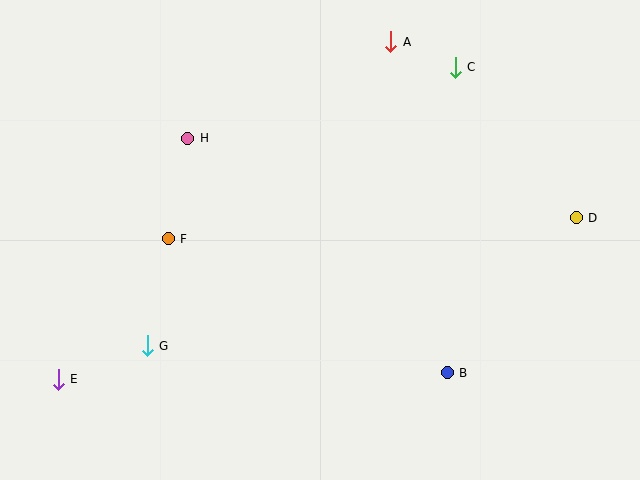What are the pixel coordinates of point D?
Point D is at (576, 218).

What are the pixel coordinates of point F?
Point F is at (168, 239).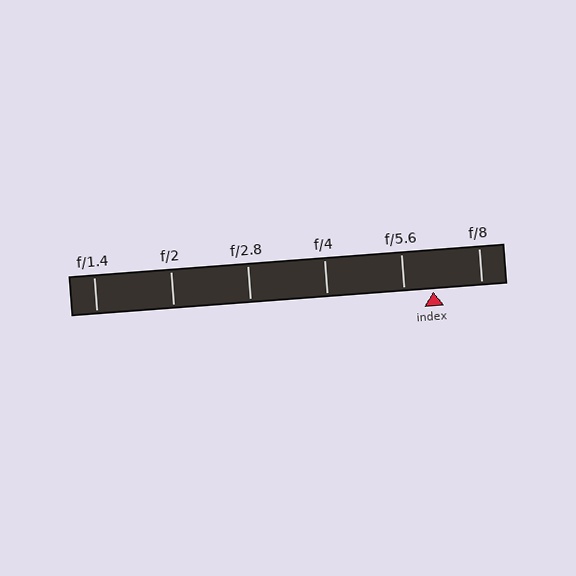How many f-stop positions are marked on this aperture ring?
There are 6 f-stop positions marked.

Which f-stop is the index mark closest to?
The index mark is closest to f/5.6.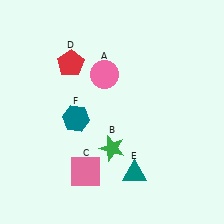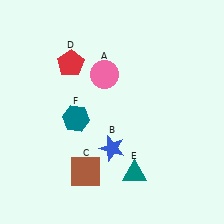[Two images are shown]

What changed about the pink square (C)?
In Image 1, C is pink. In Image 2, it changed to brown.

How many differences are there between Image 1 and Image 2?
There are 2 differences between the two images.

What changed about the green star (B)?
In Image 1, B is green. In Image 2, it changed to blue.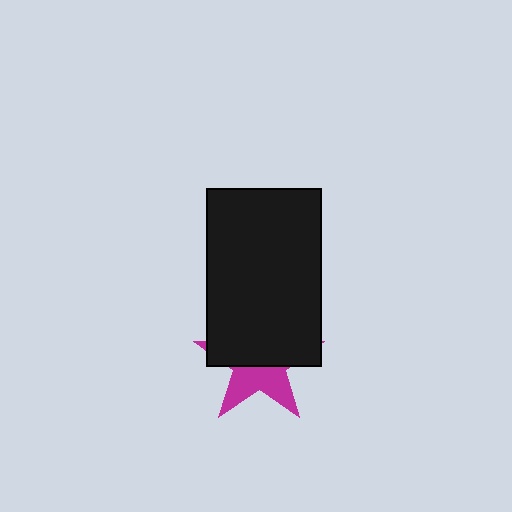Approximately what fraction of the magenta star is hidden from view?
Roughly 59% of the magenta star is hidden behind the black rectangle.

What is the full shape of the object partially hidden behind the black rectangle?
The partially hidden object is a magenta star.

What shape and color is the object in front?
The object in front is a black rectangle.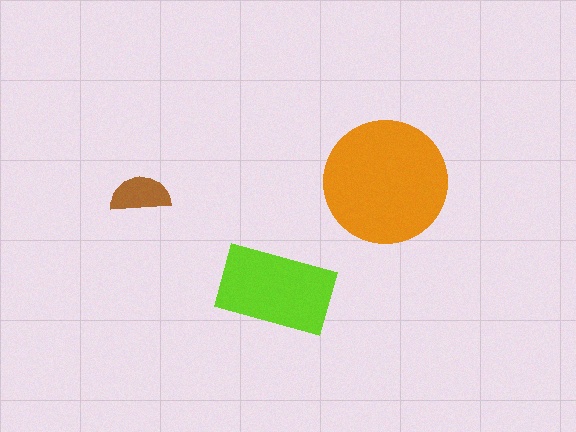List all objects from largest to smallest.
The orange circle, the lime rectangle, the brown semicircle.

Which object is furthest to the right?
The orange circle is rightmost.